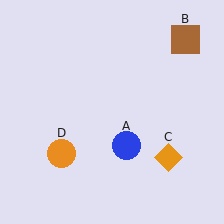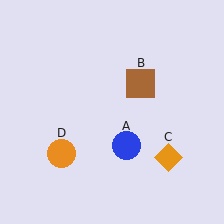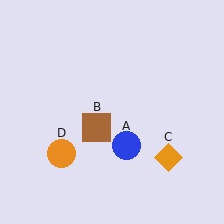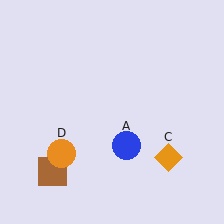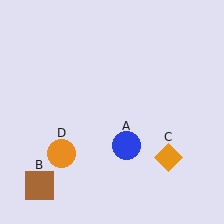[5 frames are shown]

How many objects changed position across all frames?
1 object changed position: brown square (object B).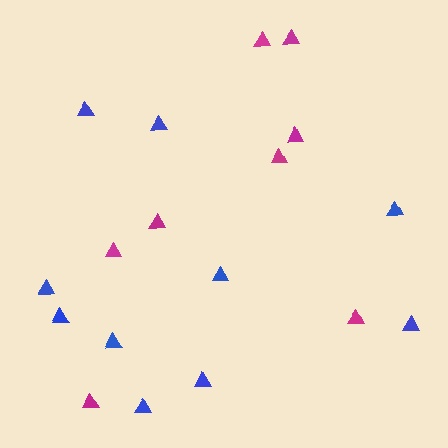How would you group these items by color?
There are 2 groups: one group of magenta triangles (8) and one group of blue triangles (10).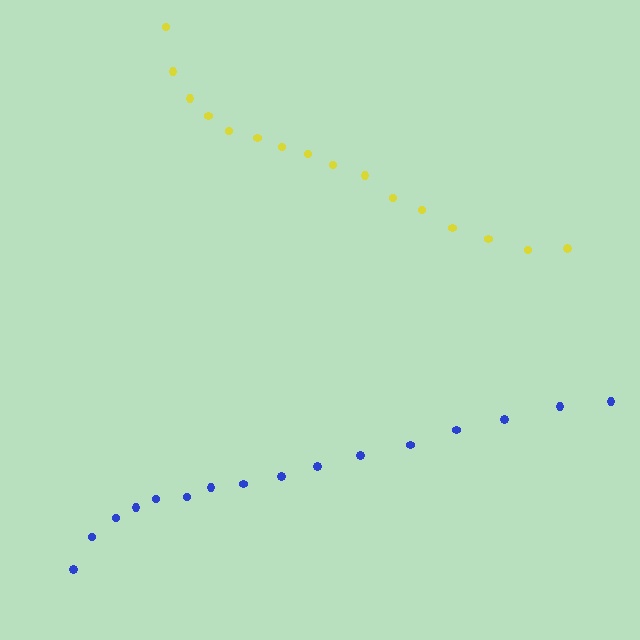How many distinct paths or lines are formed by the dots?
There are 2 distinct paths.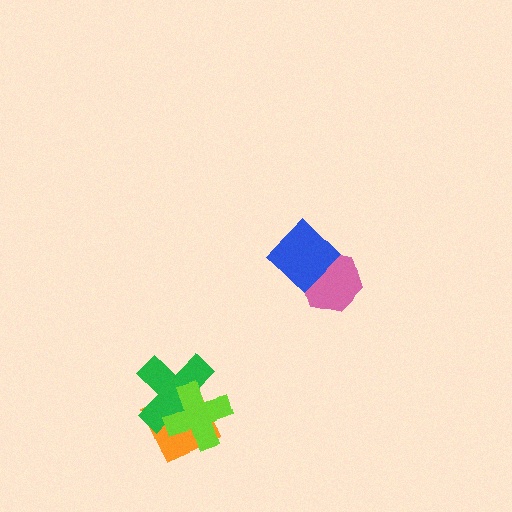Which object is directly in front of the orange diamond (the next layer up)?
The green cross is directly in front of the orange diamond.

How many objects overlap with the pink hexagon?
1 object overlaps with the pink hexagon.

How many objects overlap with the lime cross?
2 objects overlap with the lime cross.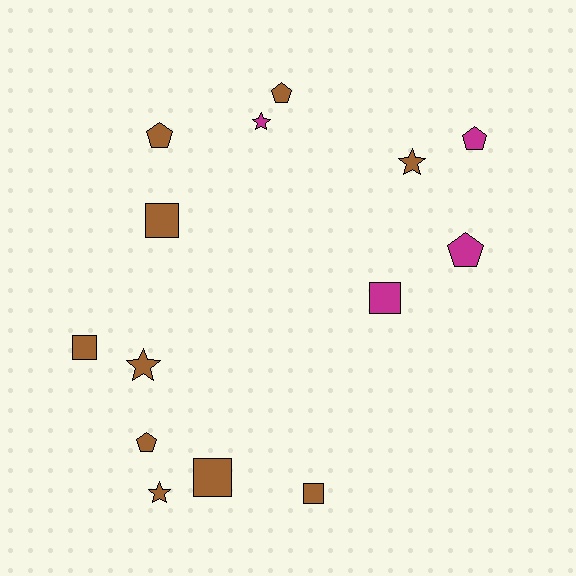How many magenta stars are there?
There is 1 magenta star.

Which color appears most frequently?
Brown, with 10 objects.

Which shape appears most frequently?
Square, with 5 objects.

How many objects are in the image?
There are 14 objects.